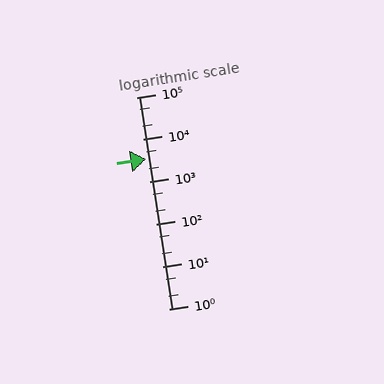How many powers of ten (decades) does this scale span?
The scale spans 5 decades, from 1 to 100000.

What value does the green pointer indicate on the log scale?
The pointer indicates approximately 3400.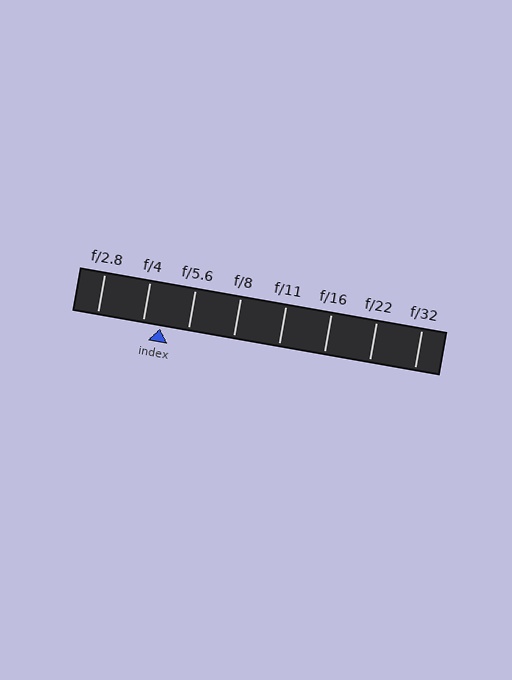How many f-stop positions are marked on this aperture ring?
There are 8 f-stop positions marked.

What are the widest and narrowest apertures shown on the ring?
The widest aperture shown is f/2.8 and the narrowest is f/32.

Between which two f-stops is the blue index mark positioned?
The index mark is between f/4 and f/5.6.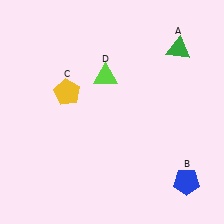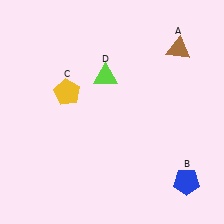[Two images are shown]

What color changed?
The triangle (A) changed from green in Image 1 to brown in Image 2.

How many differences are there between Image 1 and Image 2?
There is 1 difference between the two images.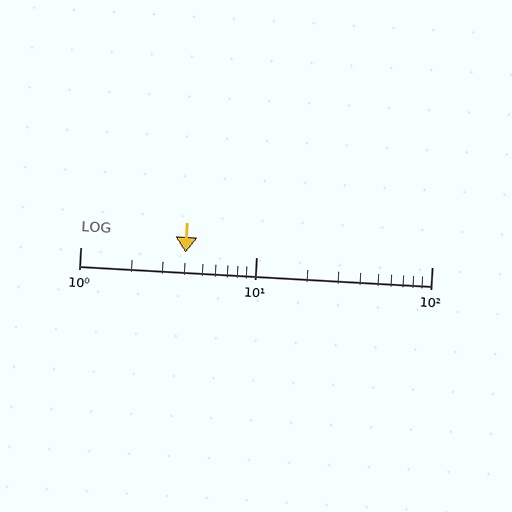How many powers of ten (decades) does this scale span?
The scale spans 2 decades, from 1 to 100.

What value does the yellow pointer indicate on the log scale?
The pointer indicates approximately 4.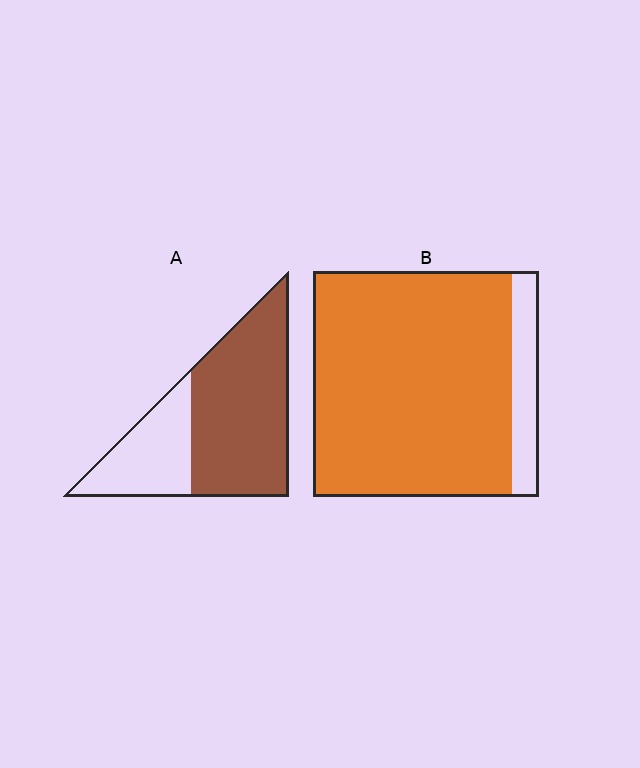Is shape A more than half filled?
Yes.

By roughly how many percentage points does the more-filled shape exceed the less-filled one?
By roughly 20 percentage points (B over A).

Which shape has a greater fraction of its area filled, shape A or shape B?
Shape B.